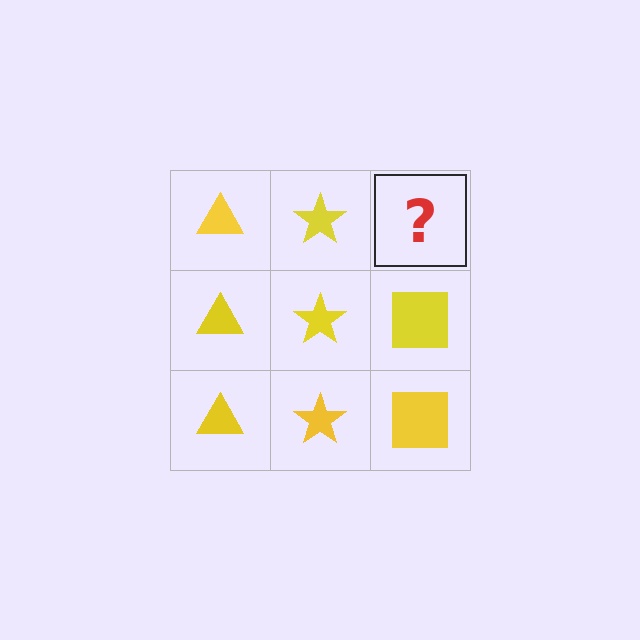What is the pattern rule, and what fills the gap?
The rule is that each column has a consistent shape. The gap should be filled with a yellow square.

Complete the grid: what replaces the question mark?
The question mark should be replaced with a yellow square.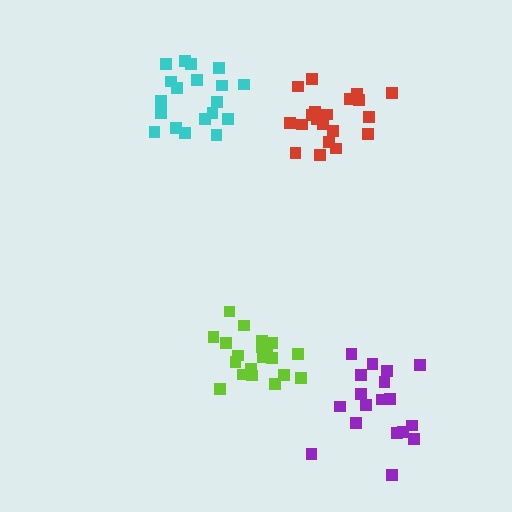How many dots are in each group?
Group 1: 18 dots, Group 2: 19 dots, Group 3: 20 dots, Group 4: 21 dots (78 total).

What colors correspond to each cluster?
The clusters are colored: purple, cyan, red, lime.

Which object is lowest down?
The purple cluster is bottommost.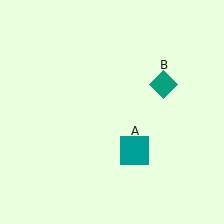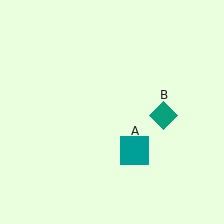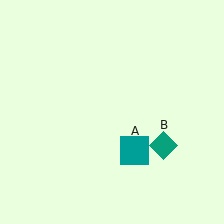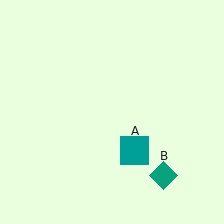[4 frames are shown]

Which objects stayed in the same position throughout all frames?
Teal square (object A) remained stationary.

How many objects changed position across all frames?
1 object changed position: teal diamond (object B).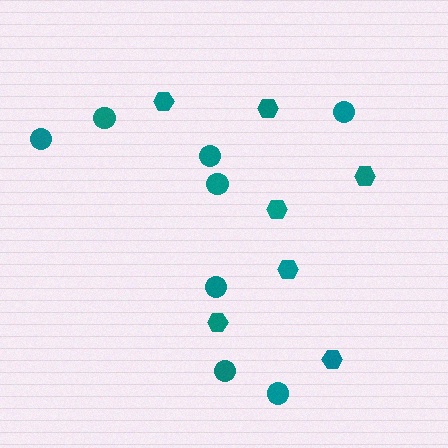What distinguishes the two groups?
There are 2 groups: one group of hexagons (7) and one group of circles (8).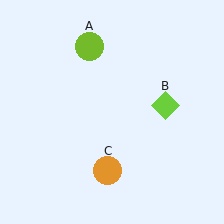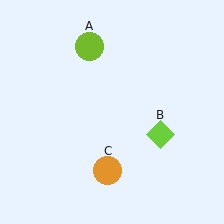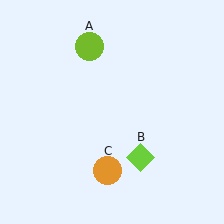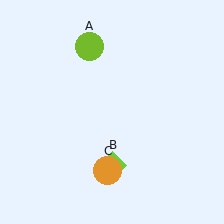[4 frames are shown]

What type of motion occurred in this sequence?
The lime diamond (object B) rotated clockwise around the center of the scene.